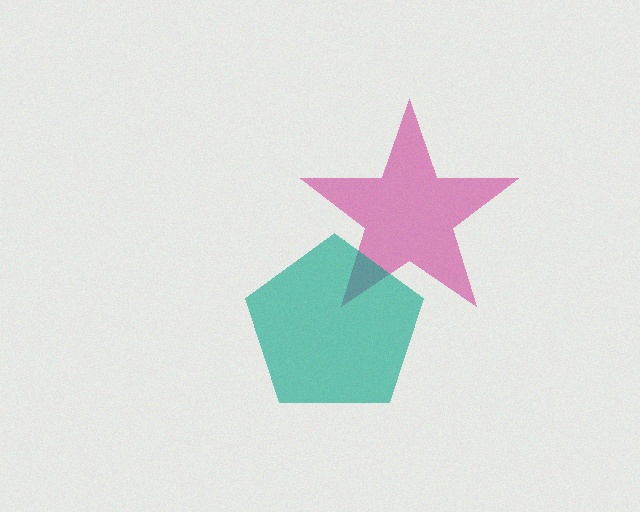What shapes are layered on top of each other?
The layered shapes are: a magenta star, a teal pentagon.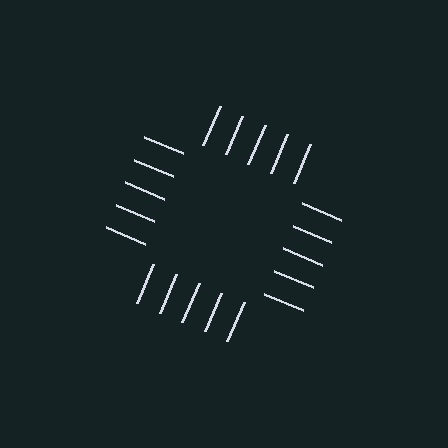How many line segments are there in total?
20 — 5 along each of the 4 edges.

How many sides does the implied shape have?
4 sides — the line-ends trace a square.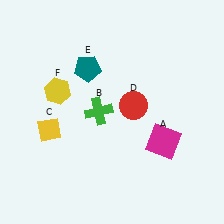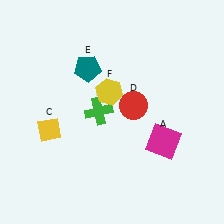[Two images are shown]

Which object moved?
The yellow hexagon (F) moved right.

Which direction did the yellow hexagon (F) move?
The yellow hexagon (F) moved right.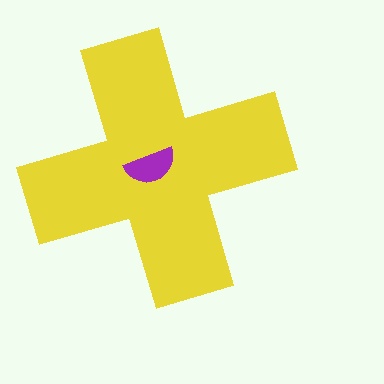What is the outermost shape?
The yellow cross.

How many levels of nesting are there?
2.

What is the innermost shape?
The purple semicircle.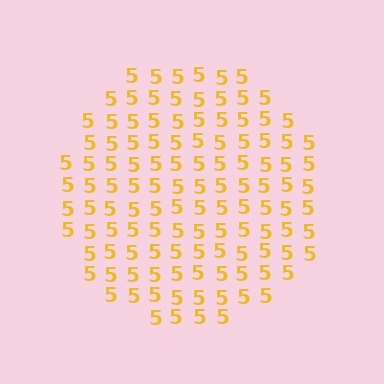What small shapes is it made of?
It is made of small digit 5's.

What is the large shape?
The large shape is a circle.